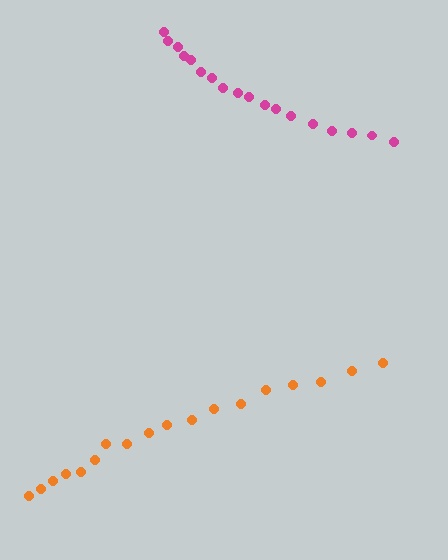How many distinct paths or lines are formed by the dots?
There are 2 distinct paths.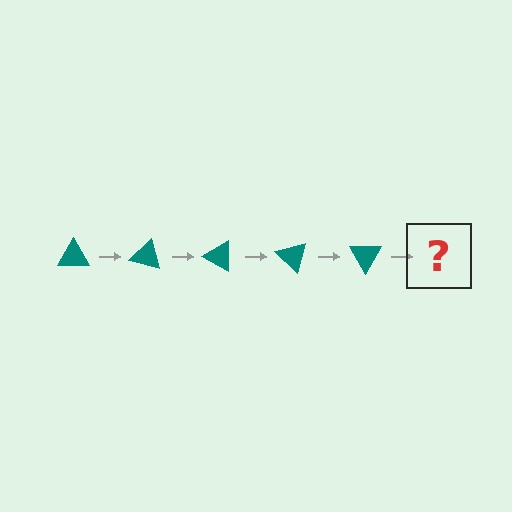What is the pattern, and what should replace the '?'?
The pattern is that the triangle rotates 15 degrees each step. The '?' should be a teal triangle rotated 75 degrees.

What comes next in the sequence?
The next element should be a teal triangle rotated 75 degrees.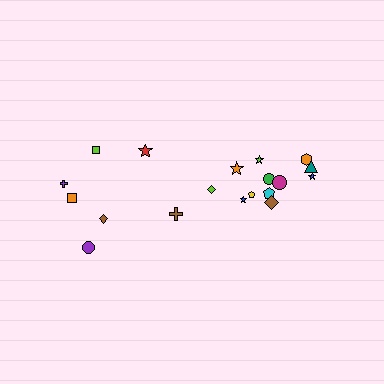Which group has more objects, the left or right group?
The right group.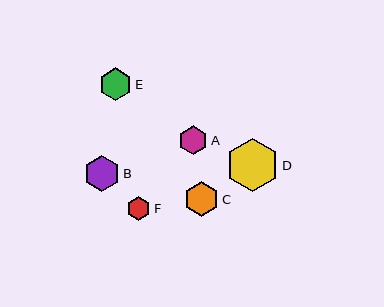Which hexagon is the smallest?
Hexagon F is the smallest with a size of approximately 24 pixels.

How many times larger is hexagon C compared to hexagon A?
Hexagon C is approximately 1.2 times the size of hexagon A.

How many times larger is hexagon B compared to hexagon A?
Hexagon B is approximately 1.2 times the size of hexagon A.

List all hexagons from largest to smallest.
From largest to smallest: D, B, C, E, A, F.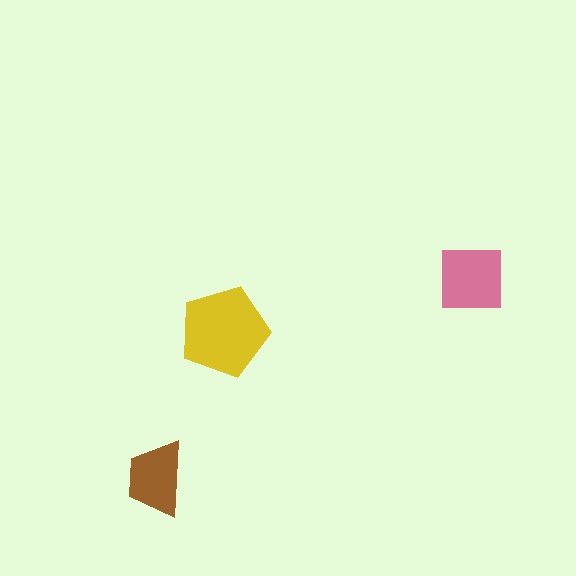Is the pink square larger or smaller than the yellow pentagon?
Smaller.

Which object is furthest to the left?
The brown trapezoid is leftmost.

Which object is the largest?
The yellow pentagon.